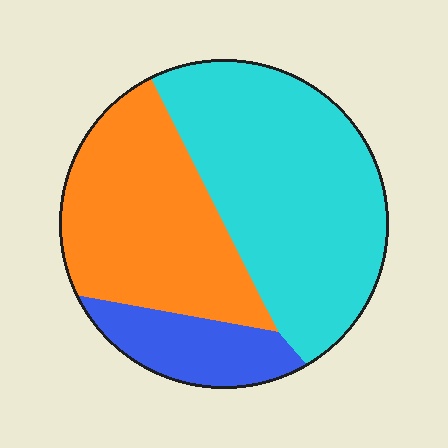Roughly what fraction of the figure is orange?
Orange covers 36% of the figure.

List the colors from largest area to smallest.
From largest to smallest: cyan, orange, blue.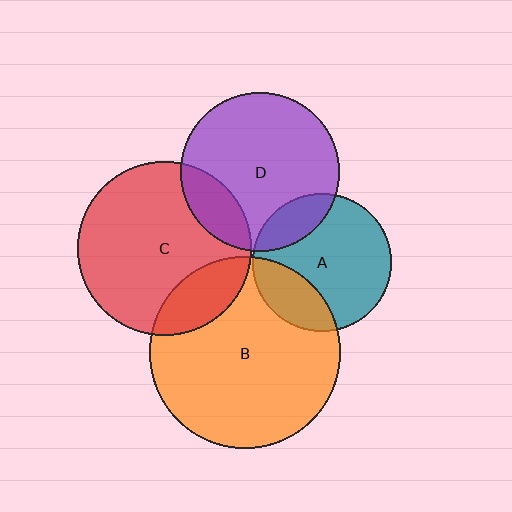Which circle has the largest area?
Circle B (orange).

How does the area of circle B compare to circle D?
Approximately 1.4 times.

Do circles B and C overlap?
Yes.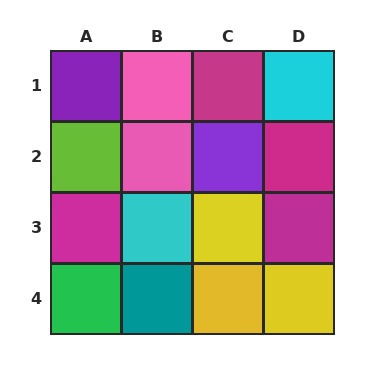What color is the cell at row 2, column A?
Lime.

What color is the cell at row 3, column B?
Cyan.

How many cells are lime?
1 cell is lime.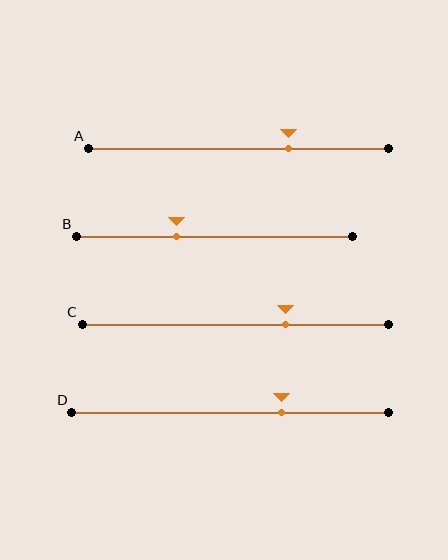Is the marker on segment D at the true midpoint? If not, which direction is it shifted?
No, the marker on segment D is shifted to the right by about 16% of the segment length.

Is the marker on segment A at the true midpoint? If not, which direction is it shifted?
No, the marker on segment A is shifted to the right by about 17% of the segment length.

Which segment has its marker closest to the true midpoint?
Segment B has its marker closest to the true midpoint.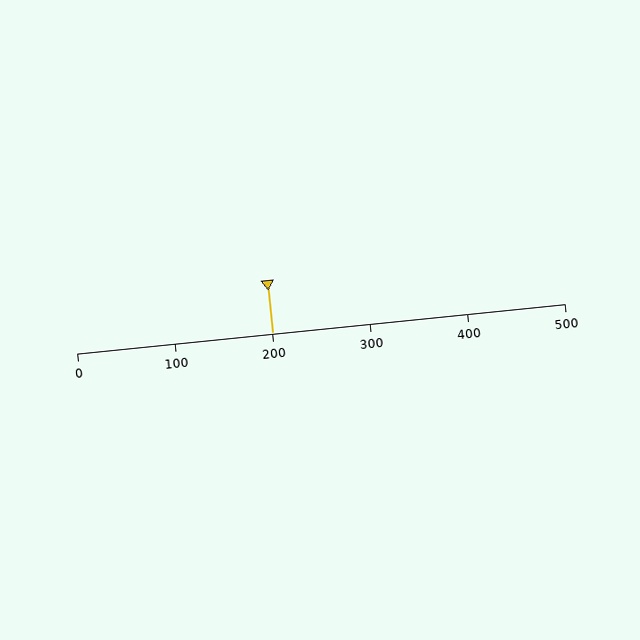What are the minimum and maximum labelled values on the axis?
The axis runs from 0 to 500.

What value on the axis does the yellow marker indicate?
The marker indicates approximately 200.